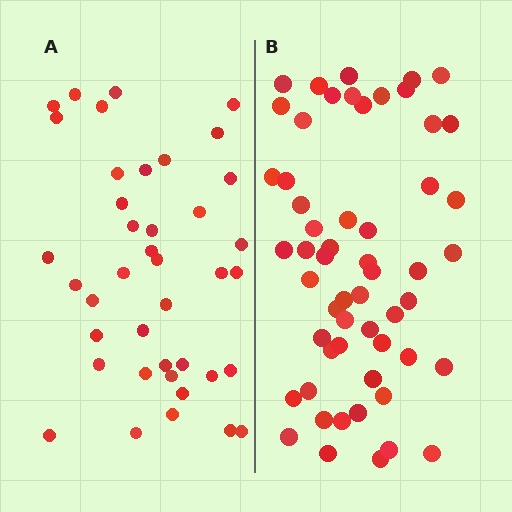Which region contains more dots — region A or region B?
Region B (the right region) has more dots.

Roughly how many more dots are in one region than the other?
Region B has approximately 15 more dots than region A.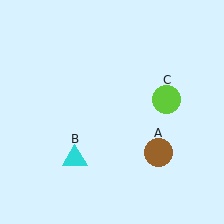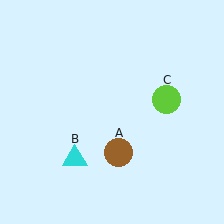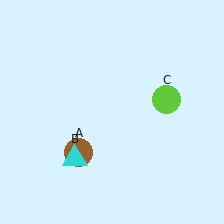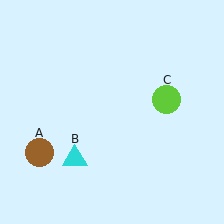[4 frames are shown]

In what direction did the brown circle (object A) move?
The brown circle (object A) moved left.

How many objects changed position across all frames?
1 object changed position: brown circle (object A).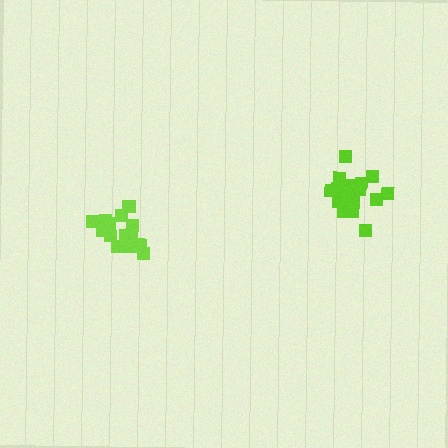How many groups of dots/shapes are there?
There are 2 groups.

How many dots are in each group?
Group 1: 16 dots, Group 2: 20 dots (36 total).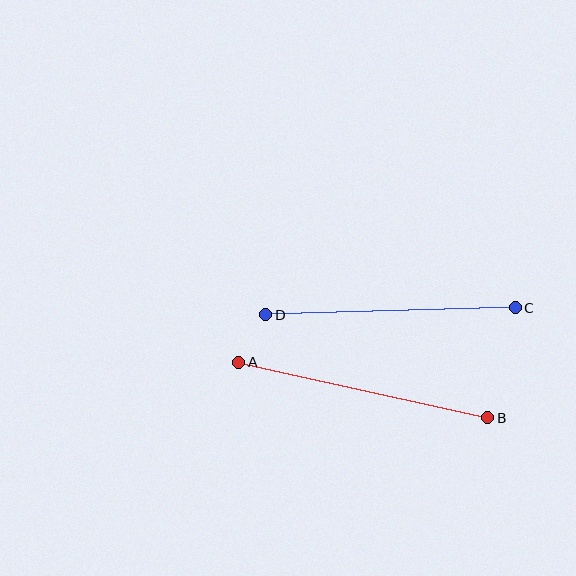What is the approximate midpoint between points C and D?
The midpoint is at approximately (390, 311) pixels.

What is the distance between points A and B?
The distance is approximately 255 pixels.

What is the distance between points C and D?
The distance is approximately 250 pixels.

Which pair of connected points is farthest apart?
Points A and B are farthest apart.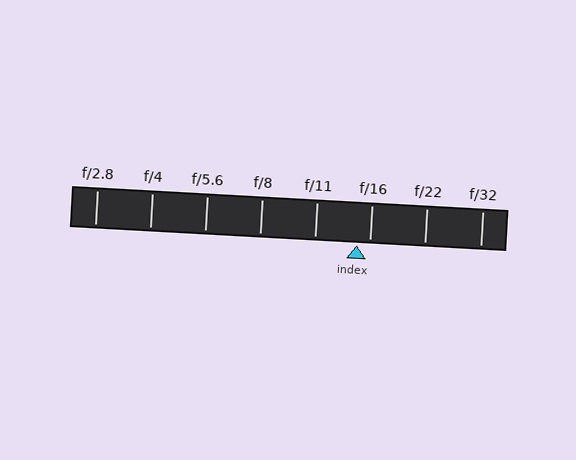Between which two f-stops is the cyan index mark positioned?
The index mark is between f/11 and f/16.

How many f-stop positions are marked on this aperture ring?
There are 8 f-stop positions marked.